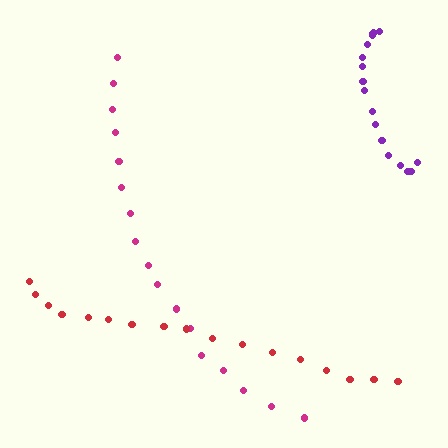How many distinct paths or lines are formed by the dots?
There are 3 distinct paths.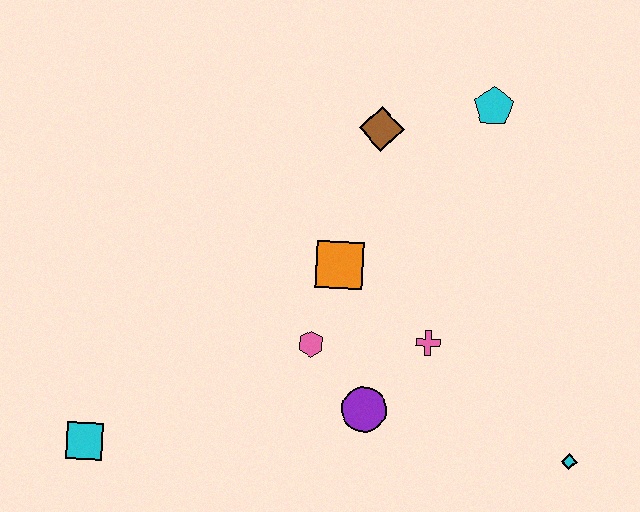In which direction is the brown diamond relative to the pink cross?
The brown diamond is above the pink cross.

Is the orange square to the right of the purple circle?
No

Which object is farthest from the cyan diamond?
The cyan square is farthest from the cyan diamond.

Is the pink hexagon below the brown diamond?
Yes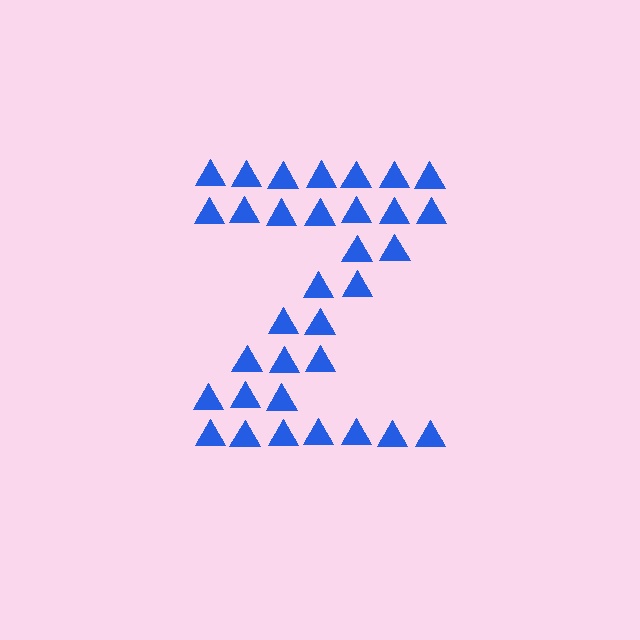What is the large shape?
The large shape is the letter Z.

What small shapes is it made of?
It is made of small triangles.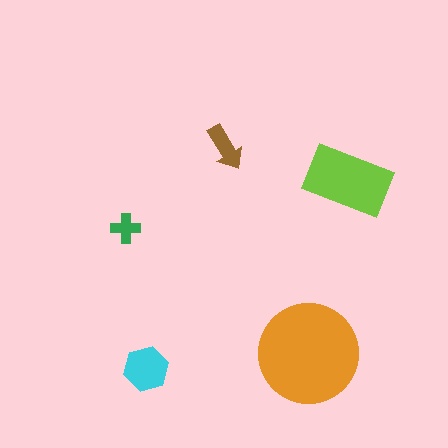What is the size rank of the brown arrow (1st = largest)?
4th.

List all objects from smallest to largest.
The green cross, the brown arrow, the cyan hexagon, the lime rectangle, the orange circle.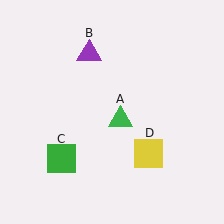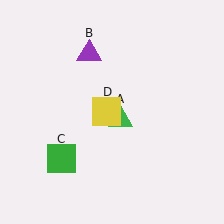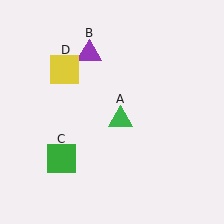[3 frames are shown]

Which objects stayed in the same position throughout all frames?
Green triangle (object A) and purple triangle (object B) and green square (object C) remained stationary.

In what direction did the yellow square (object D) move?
The yellow square (object D) moved up and to the left.